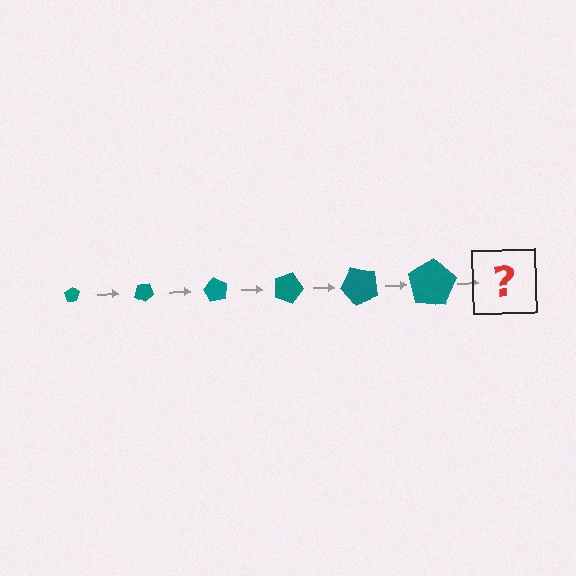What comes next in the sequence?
The next element should be a pentagon, larger than the previous one and rotated 180 degrees from the start.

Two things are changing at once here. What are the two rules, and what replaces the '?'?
The two rules are that the pentagon grows larger each step and it rotates 30 degrees each step. The '?' should be a pentagon, larger than the previous one and rotated 180 degrees from the start.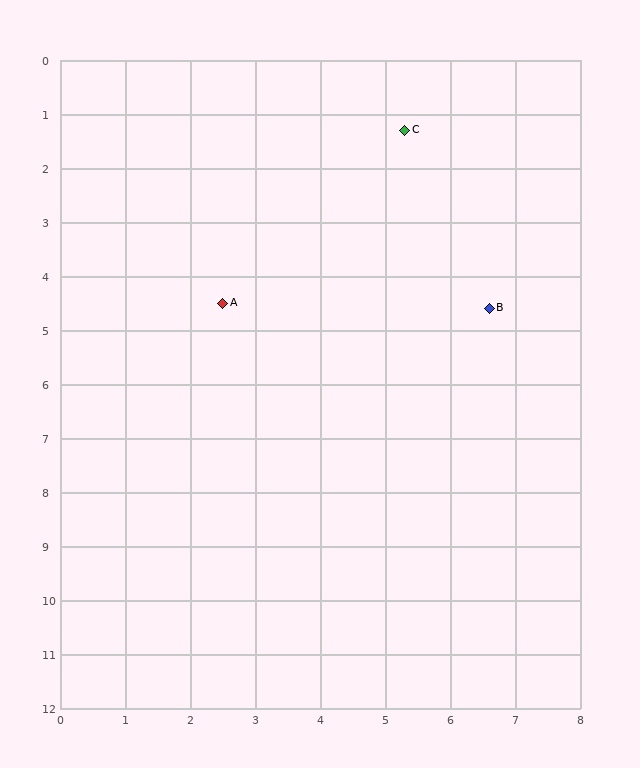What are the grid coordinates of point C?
Point C is at approximately (5.3, 1.3).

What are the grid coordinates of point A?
Point A is at approximately (2.5, 4.5).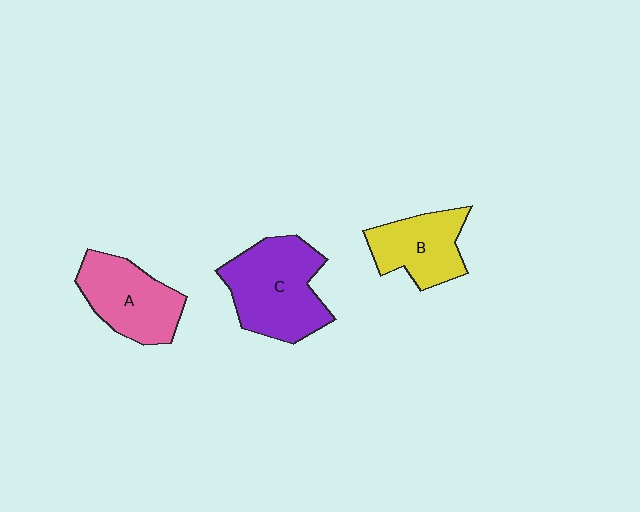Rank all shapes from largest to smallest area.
From largest to smallest: C (purple), A (pink), B (yellow).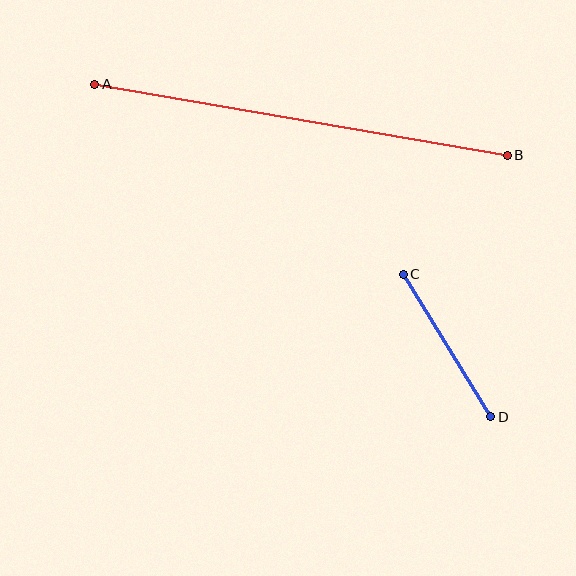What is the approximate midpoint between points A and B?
The midpoint is at approximately (301, 120) pixels.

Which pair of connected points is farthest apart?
Points A and B are farthest apart.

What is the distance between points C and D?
The distance is approximately 167 pixels.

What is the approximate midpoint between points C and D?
The midpoint is at approximately (447, 345) pixels.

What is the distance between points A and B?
The distance is approximately 419 pixels.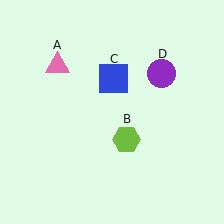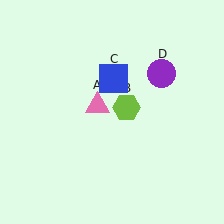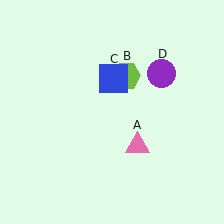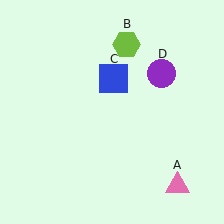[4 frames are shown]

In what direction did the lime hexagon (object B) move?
The lime hexagon (object B) moved up.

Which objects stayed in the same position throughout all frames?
Blue square (object C) and purple circle (object D) remained stationary.